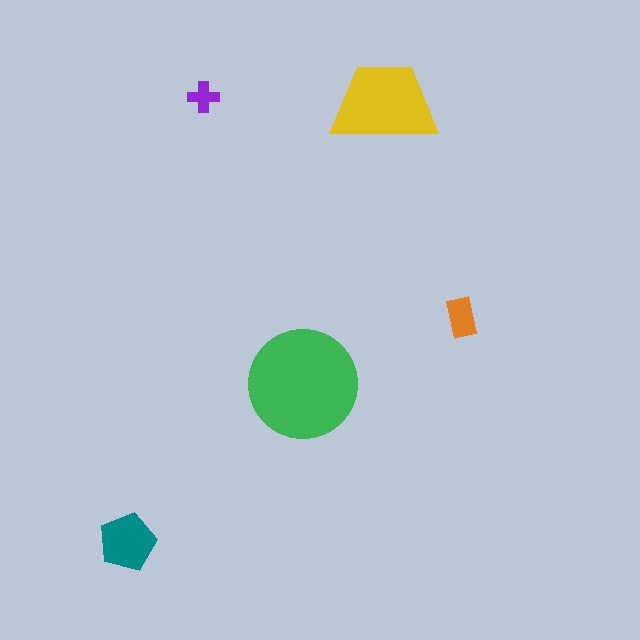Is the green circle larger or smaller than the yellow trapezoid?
Larger.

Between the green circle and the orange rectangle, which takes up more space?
The green circle.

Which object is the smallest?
The purple cross.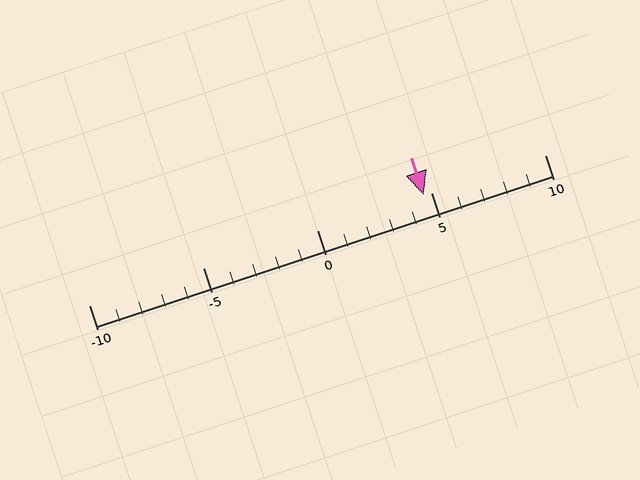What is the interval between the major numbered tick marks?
The major tick marks are spaced 5 units apart.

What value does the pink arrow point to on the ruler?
The pink arrow points to approximately 5.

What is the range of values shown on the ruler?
The ruler shows values from -10 to 10.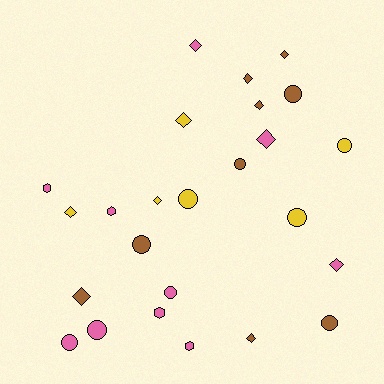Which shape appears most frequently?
Diamond, with 11 objects.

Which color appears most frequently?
Pink, with 10 objects.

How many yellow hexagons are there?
There are no yellow hexagons.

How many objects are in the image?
There are 25 objects.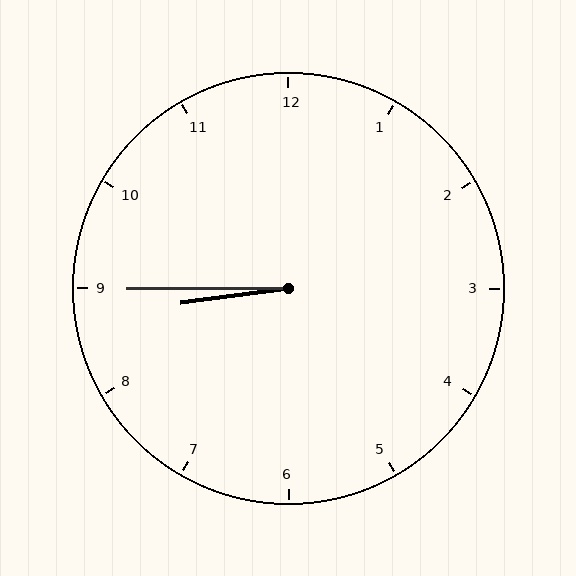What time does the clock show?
8:45.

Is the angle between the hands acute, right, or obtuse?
It is acute.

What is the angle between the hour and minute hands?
Approximately 8 degrees.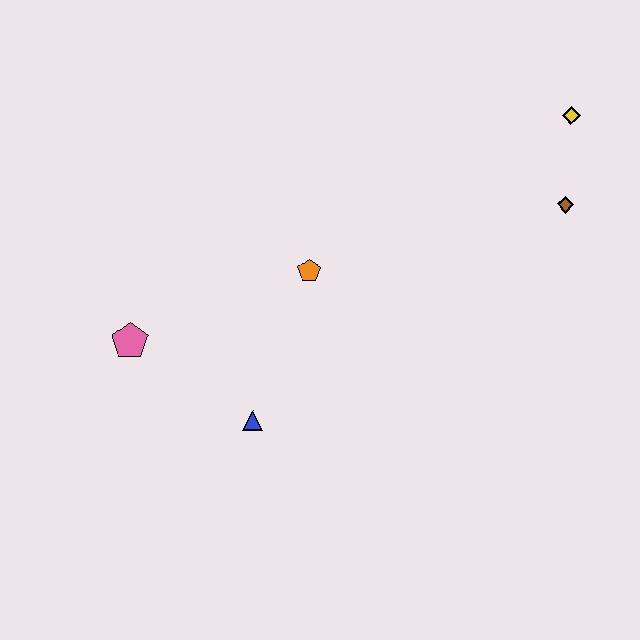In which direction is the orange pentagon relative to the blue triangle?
The orange pentagon is above the blue triangle.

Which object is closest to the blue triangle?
The pink pentagon is closest to the blue triangle.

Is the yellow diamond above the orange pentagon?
Yes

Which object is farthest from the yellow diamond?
The pink pentagon is farthest from the yellow diamond.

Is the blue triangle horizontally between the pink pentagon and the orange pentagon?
Yes